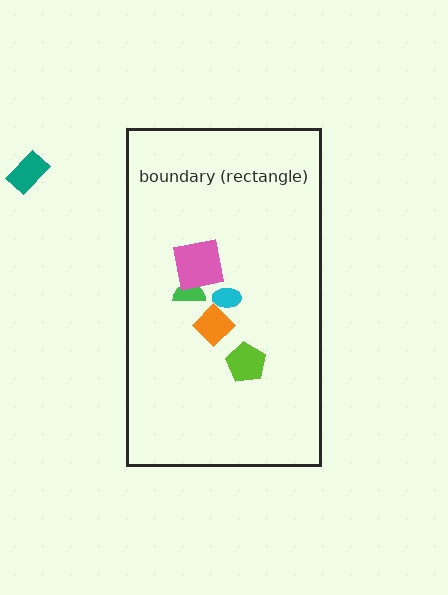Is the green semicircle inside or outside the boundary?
Inside.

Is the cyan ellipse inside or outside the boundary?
Inside.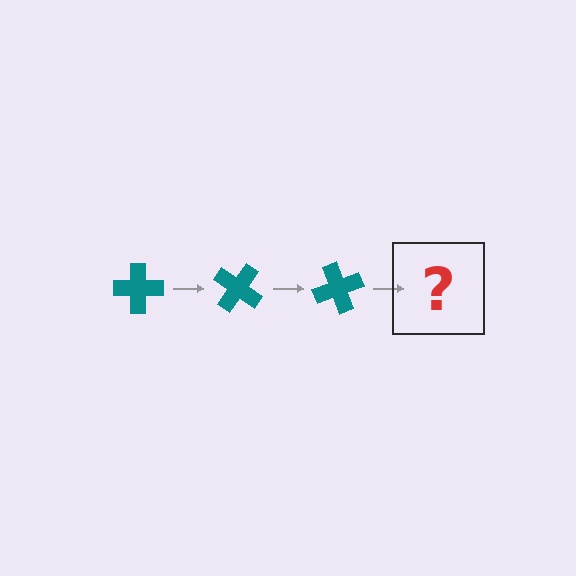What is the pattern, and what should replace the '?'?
The pattern is that the cross rotates 35 degrees each step. The '?' should be a teal cross rotated 105 degrees.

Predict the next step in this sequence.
The next step is a teal cross rotated 105 degrees.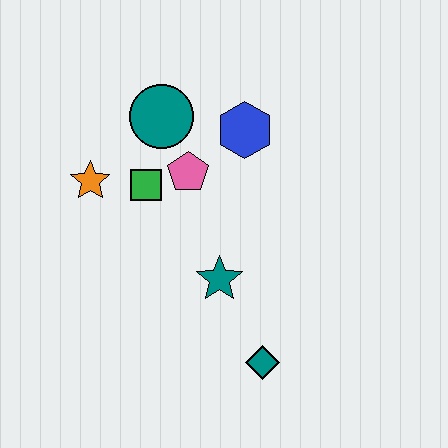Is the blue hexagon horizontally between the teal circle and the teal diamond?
Yes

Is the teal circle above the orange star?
Yes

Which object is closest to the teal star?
The teal diamond is closest to the teal star.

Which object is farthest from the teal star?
The teal circle is farthest from the teal star.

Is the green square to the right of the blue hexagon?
No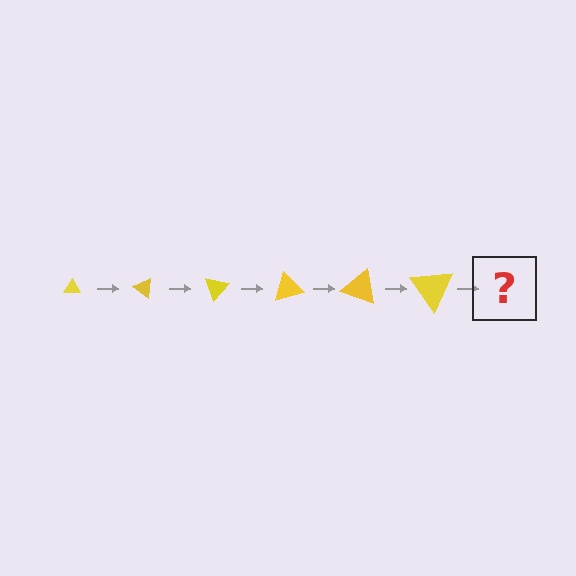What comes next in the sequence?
The next element should be a triangle, larger than the previous one and rotated 210 degrees from the start.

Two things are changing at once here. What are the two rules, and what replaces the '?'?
The two rules are that the triangle grows larger each step and it rotates 35 degrees each step. The '?' should be a triangle, larger than the previous one and rotated 210 degrees from the start.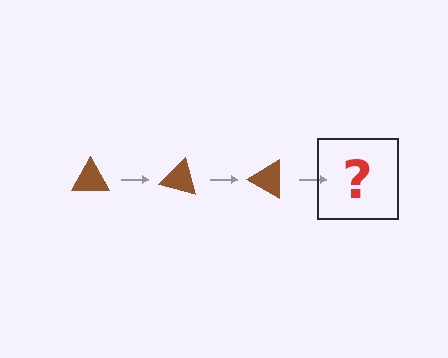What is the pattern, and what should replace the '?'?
The pattern is that the triangle rotates 15 degrees each step. The '?' should be a brown triangle rotated 45 degrees.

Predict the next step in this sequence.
The next step is a brown triangle rotated 45 degrees.